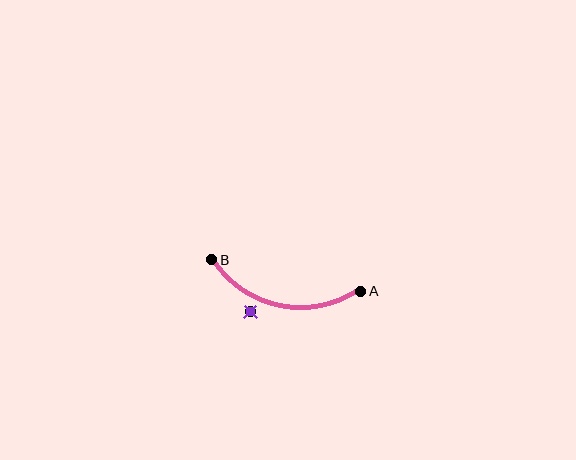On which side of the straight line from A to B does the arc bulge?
The arc bulges below the straight line connecting A and B.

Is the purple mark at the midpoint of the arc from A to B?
No — the purple mark does not lie on the arc at all. It sits slightly outside the curve.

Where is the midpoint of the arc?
The arc midpoint is the point on the curve farthest from the straight line joining A and B. It sits below that line.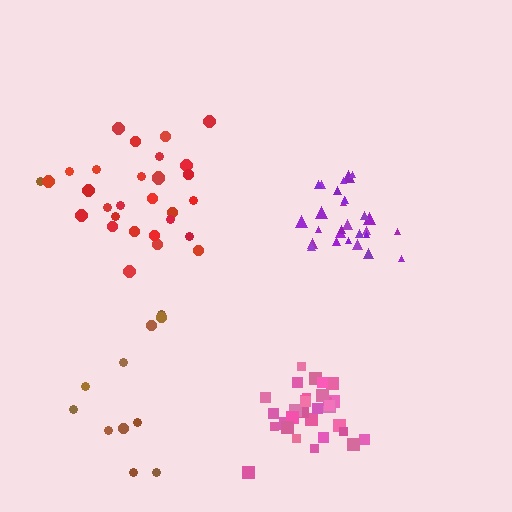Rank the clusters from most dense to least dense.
pink, purple, red, brown.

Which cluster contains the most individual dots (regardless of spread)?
Pink (34).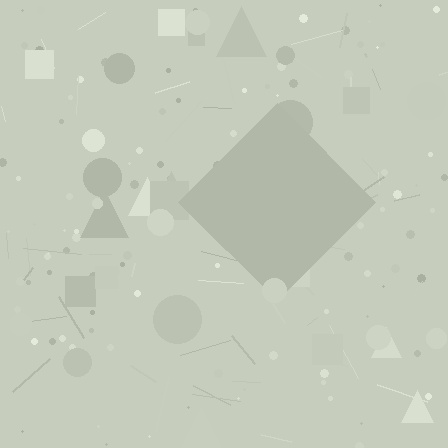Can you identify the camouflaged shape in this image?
The camouflaged shape is a diamond.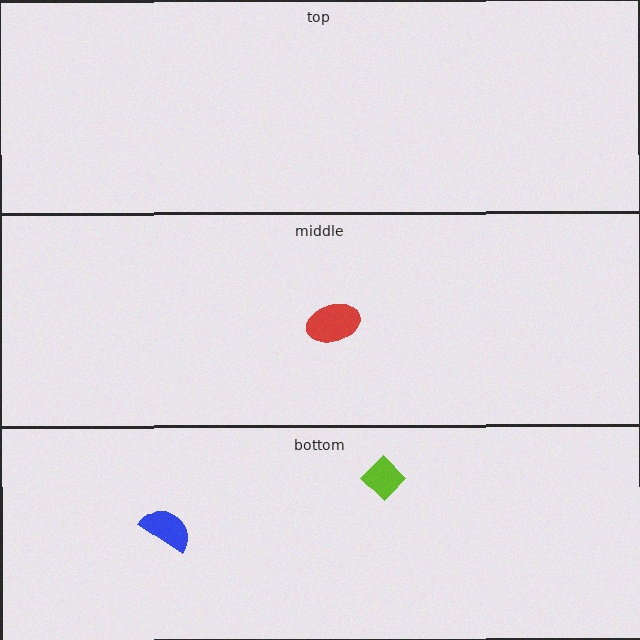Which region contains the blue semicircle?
The bottom region.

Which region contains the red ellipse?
The middle region.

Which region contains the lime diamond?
The bottom region.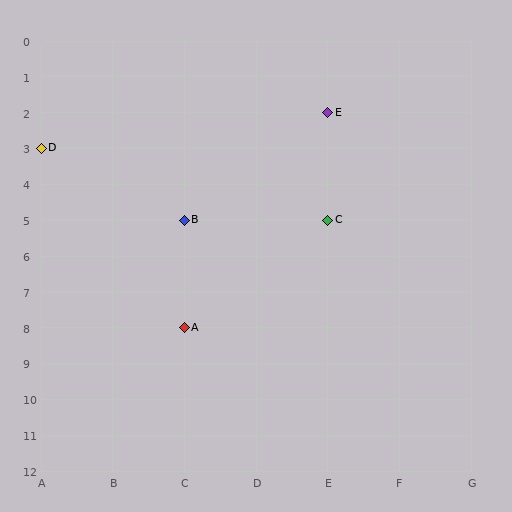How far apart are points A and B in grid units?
Points A and B are 3 rows apart.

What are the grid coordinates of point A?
Point A is at grid coordinates (C, 8).